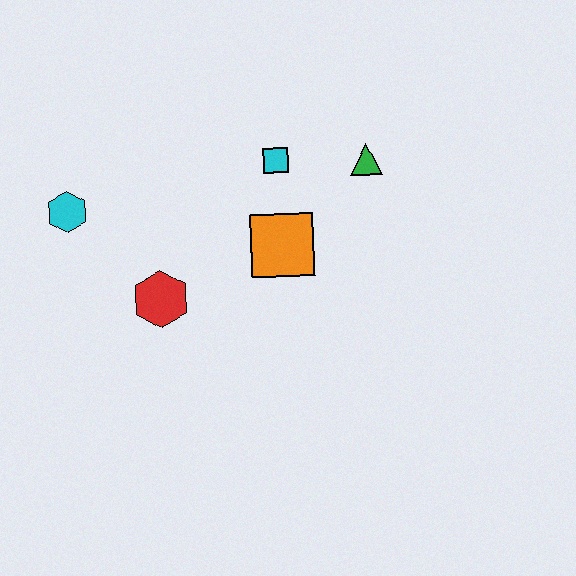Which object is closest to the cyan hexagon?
The red hexagon is closest to the cyan hexagon.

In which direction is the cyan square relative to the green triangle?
The cyan square is to the left of the green triangle.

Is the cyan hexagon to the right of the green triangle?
No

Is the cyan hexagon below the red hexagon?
No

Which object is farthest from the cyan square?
The cyan hexagon is farthest from the cyan square.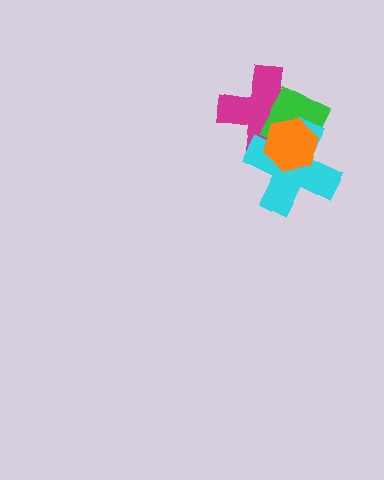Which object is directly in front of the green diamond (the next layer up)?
The cyan cross is directly in front of the green diamond.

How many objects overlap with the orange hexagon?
3 objects overlap with the orange hexagon.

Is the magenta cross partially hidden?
Yes, it is partially covered by another shape.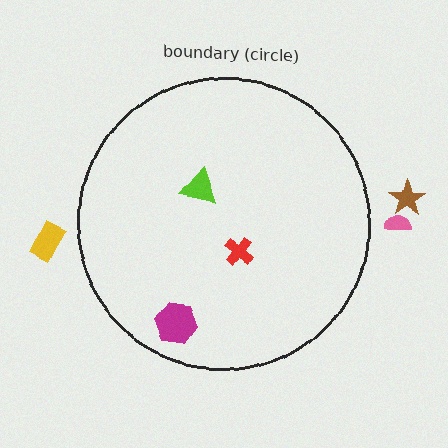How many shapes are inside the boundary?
3 inside, 3 outside.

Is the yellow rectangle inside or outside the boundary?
Outside.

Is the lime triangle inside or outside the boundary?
Inside.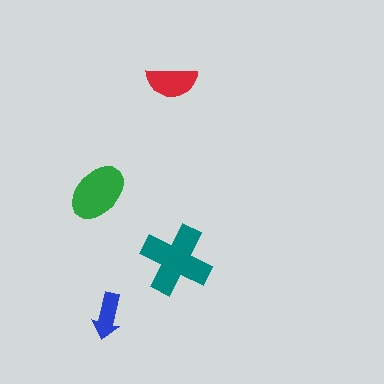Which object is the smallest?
The blue arrow.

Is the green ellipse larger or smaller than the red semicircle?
Larger.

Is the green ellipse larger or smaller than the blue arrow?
Larger.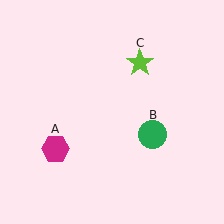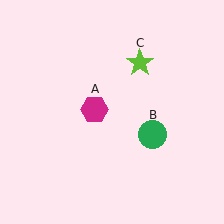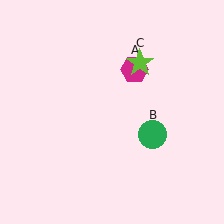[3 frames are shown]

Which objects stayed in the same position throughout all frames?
Green circle (object B) and lime star (object C) remained stationary.